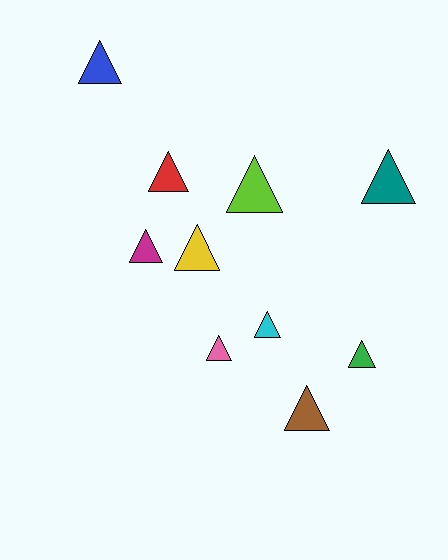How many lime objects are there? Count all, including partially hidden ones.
There is 1 lime object.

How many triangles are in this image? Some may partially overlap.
There are 10 triangles.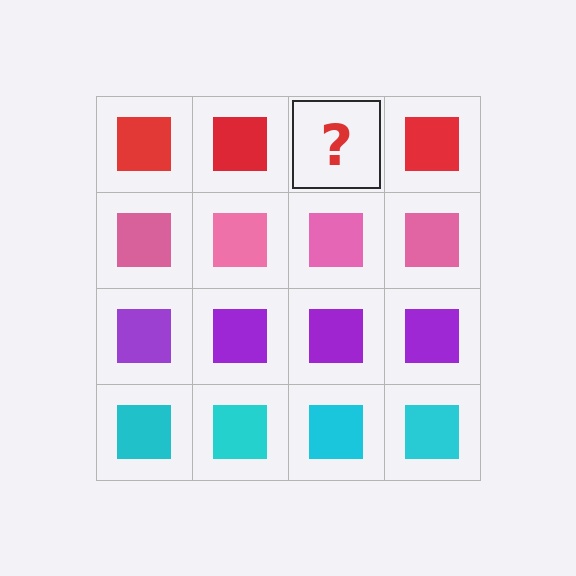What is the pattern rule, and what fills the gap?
The rule is that each row has a consistent color. The gap should be filled with a red square.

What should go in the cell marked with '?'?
The missing cell should contain a red square.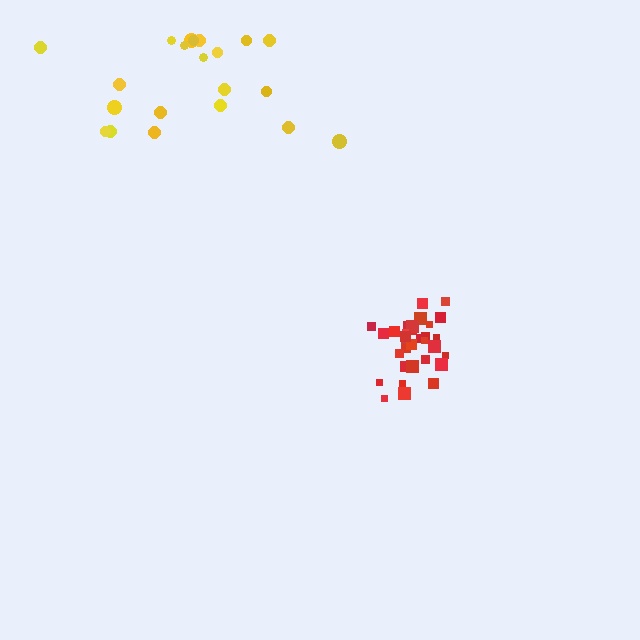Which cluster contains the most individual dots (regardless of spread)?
Red (32).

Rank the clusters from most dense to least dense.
red, yellow.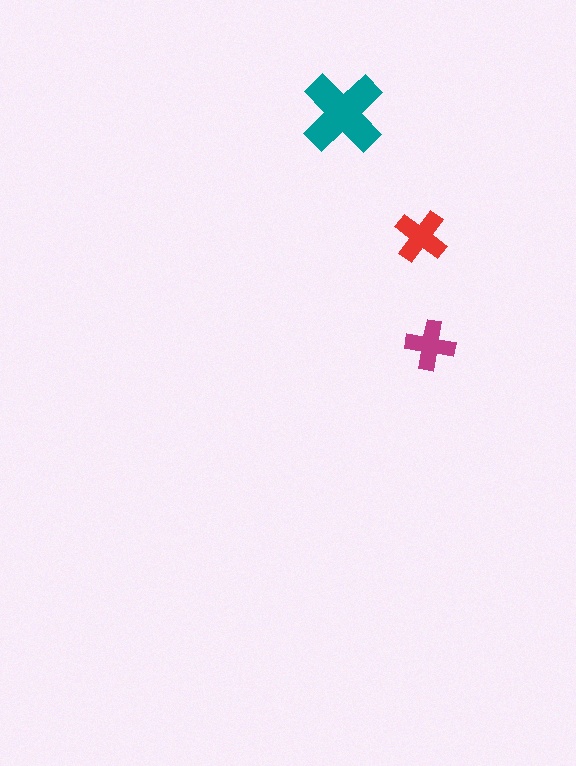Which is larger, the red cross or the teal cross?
The teal one.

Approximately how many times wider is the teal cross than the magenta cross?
About 1.5 times wider.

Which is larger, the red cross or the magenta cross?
The red one.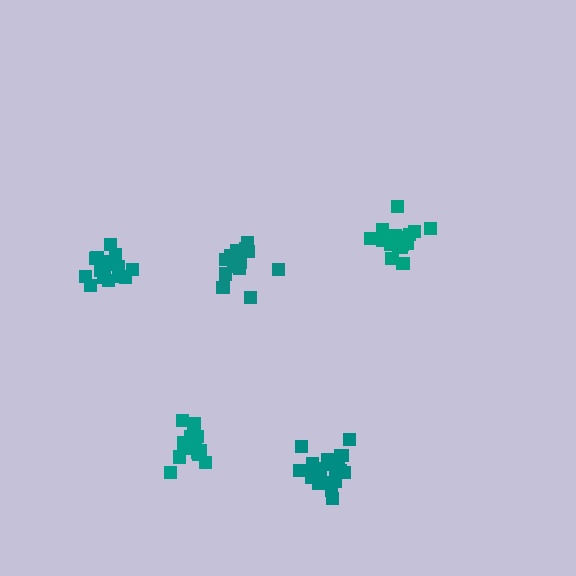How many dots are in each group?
Group 1: 21 dots, Group 2: 16 dots, Group 3: 20 dots, Group 4: 15 dots, Group 5: 16 dots (88 total).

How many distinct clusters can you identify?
There are 5 distinct clusters.